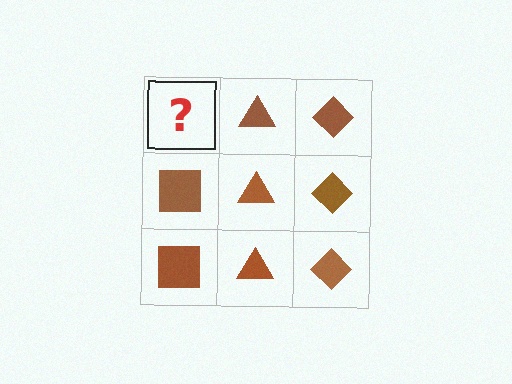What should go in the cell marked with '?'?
The missing cell should contain a brown square.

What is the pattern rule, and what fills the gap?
The rule is that each column has a consistent shape. The gap should be filled with a brown square.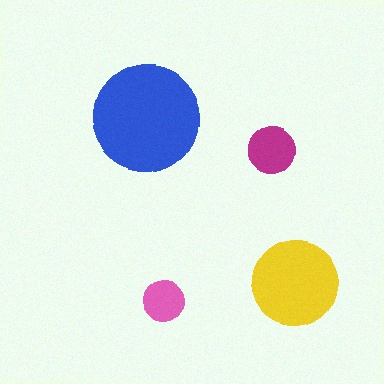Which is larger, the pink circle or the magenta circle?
The magenta one.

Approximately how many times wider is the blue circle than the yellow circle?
About 1.5 times wider.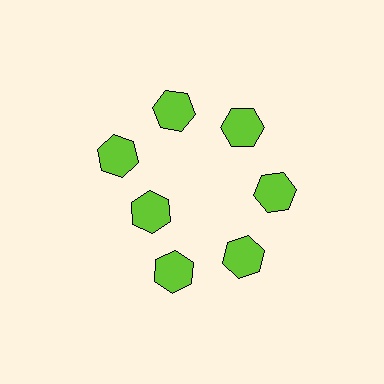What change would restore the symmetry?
The symmetry would be restored by moving it outward, back onto the ring so that all 7 hexagons sit at equal angles and equal distance from the center.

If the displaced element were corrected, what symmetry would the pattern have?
It would have 7-fold rotational symmetry — the pattern would map onto itself every 51 degrees.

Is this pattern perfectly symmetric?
No. The 7 lime hexagons are arranged in a ring, but one element near the 8 o'clock position is pulled inward toward the center, breaking the 7-fold rotational symmetry.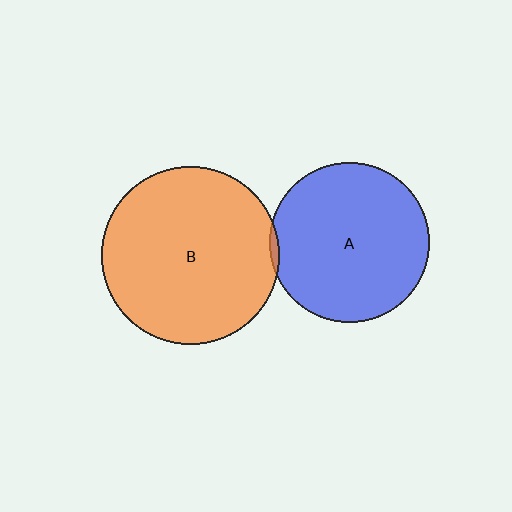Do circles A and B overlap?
Yes.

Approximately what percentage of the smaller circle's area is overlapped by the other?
Approximately 5%.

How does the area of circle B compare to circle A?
Approximately 1.2 times.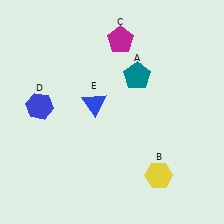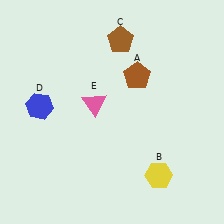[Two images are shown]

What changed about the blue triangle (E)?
In Image 1, E is blue. In Image 2, it changed to pink.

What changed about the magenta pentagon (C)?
In Image 1, C is magenta. In Image 2, it changed to brown.